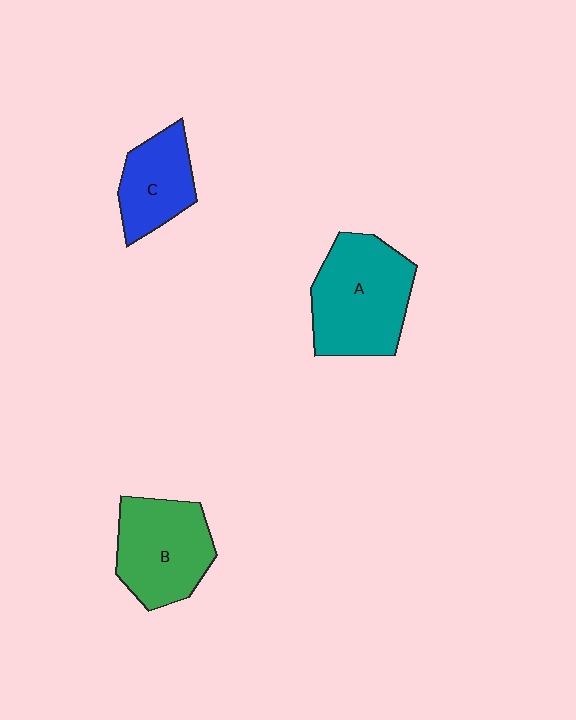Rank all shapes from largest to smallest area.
From largest to smallest: A (teal), B (green), C (blue).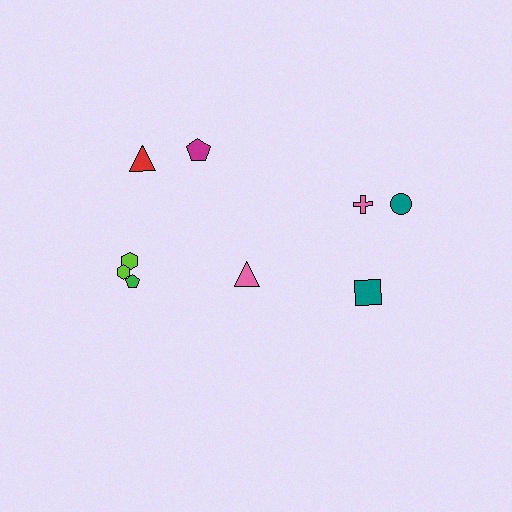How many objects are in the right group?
There are 3 objects.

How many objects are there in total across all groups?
There are 9 objects.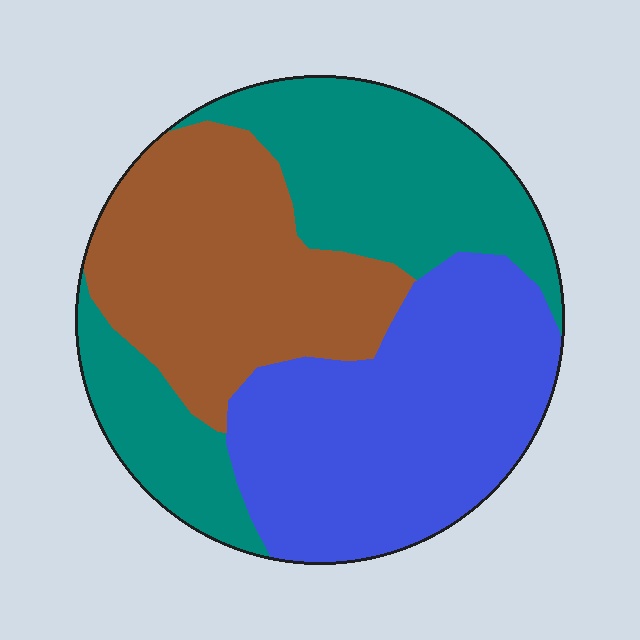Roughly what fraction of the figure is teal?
Teal takes up about one third (1/3) of the figure.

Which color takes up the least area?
Brown, at roughly 30%.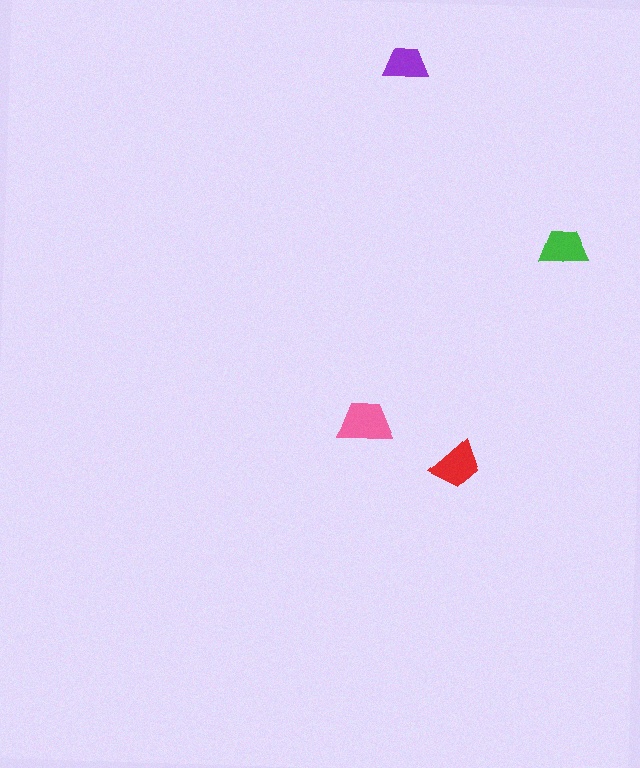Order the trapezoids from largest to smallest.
the pink one, the red one, the green one, the purple one.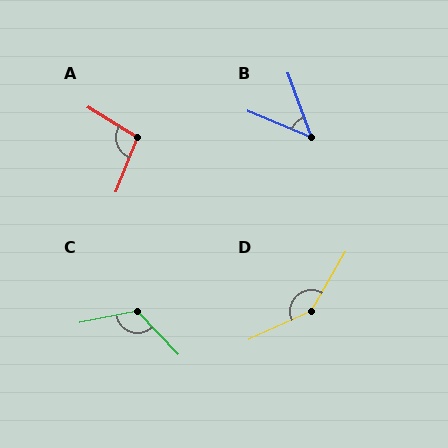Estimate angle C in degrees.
Approximately 122 degrees.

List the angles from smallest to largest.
B (48°), A (100°), C (122°), D (145°).